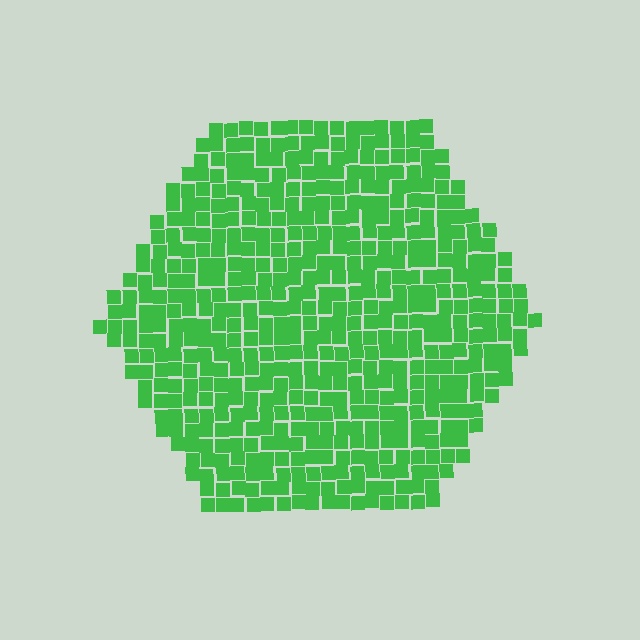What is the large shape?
The large shape is a hexagon.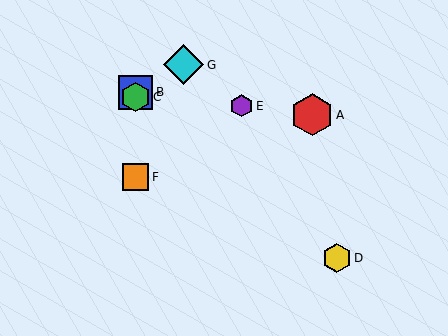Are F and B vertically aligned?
Yes, both are at x≈136.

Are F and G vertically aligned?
No, F is at x≈136 and G is at x≈184.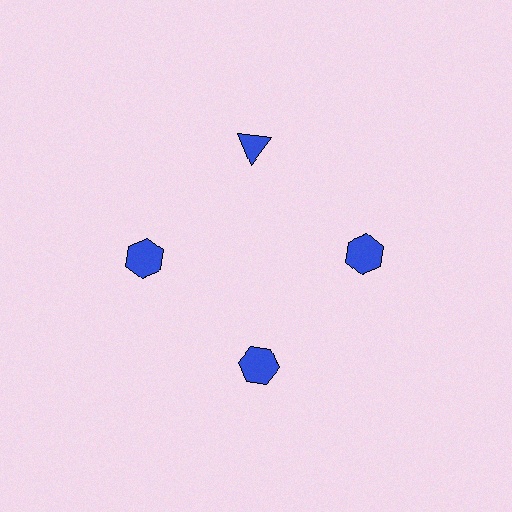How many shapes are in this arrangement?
There are 4 shapes arranged in a ring pattern.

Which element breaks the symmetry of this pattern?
The blue triangle at roughly the 12 o'clock position breaks the symmetry. All other shapes are blue hexagons.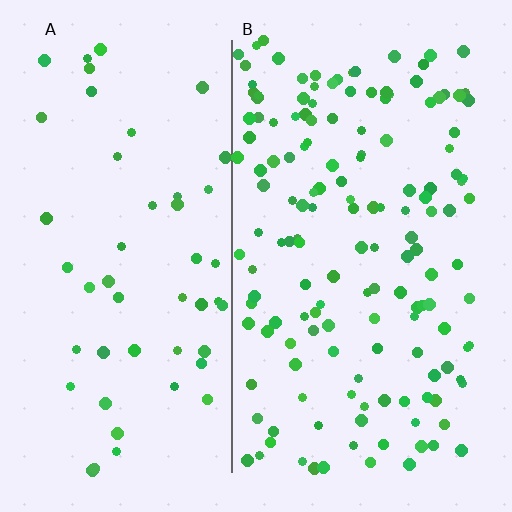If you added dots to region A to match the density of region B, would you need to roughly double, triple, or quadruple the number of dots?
Approximately triple.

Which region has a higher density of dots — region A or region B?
B (the right).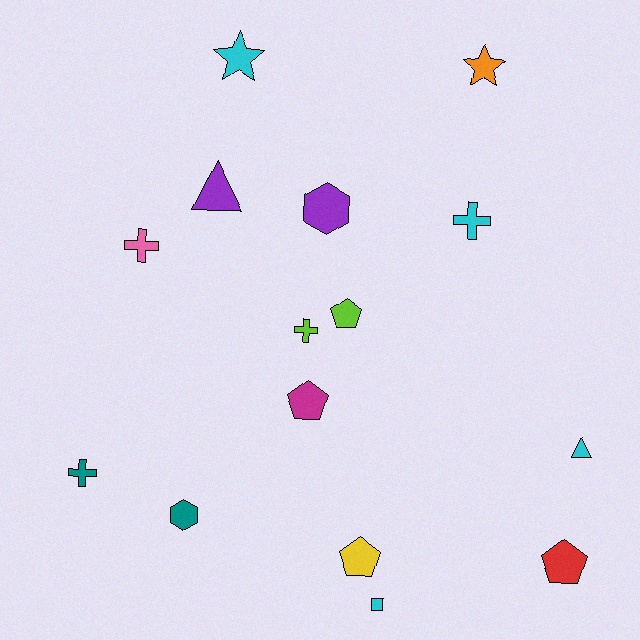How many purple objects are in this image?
There are 2 purple objects.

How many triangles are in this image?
There are 2 triangles.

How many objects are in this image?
There are 15 objects.